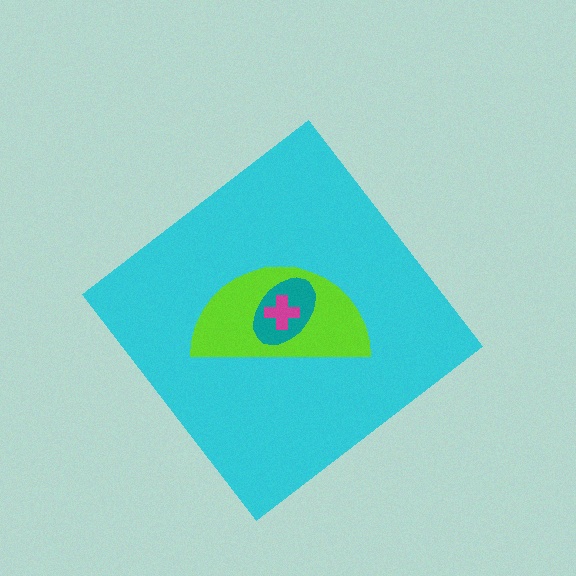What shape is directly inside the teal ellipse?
The magenta cross.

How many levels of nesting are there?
4.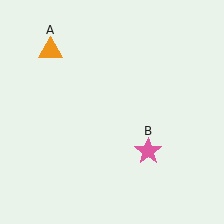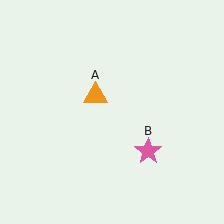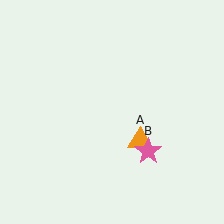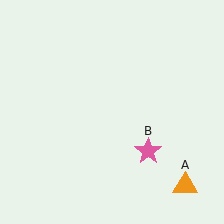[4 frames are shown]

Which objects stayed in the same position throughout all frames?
Pink star (object B) remained stationary.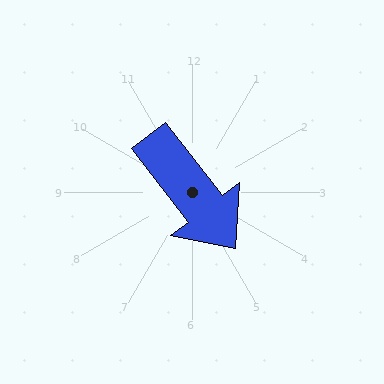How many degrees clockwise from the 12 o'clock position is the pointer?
Approximately 143 degrees.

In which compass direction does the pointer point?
Southeast.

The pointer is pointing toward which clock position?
Roughly 5 o'clock.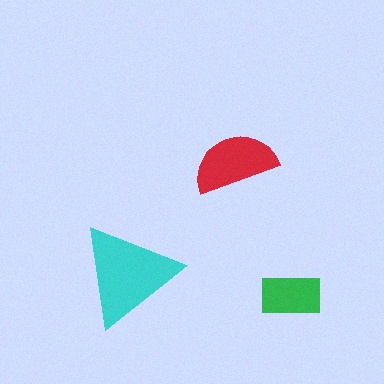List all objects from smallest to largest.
The green rectangle, the red semicircle, the cyan triangle.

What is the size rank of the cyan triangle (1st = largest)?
1st.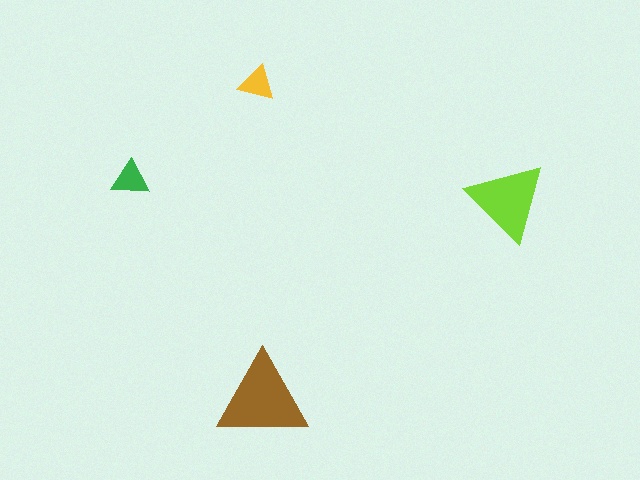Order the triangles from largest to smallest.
the brown one, the lime one, the green one, the yellow one.